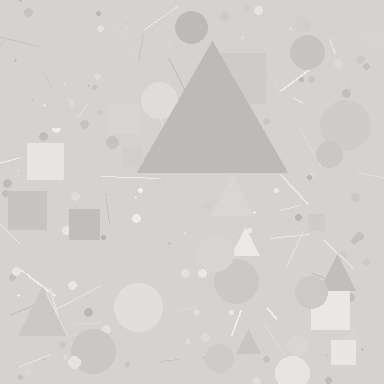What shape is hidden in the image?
A triangle is hidden in the image.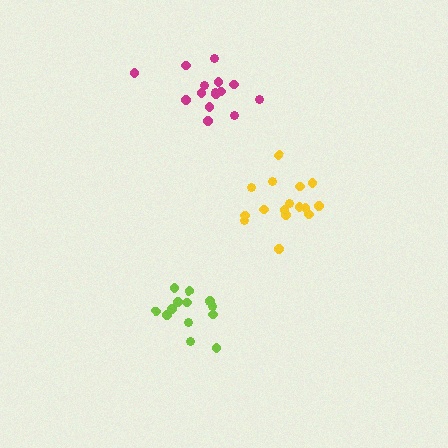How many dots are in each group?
Group 1: 14 dots, Group 2: 16 dots, Group 3: 16 dots (46 total).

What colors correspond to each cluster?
The clusters are colored: lime, magenta, yellow.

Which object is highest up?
The magenta cluster is topmost.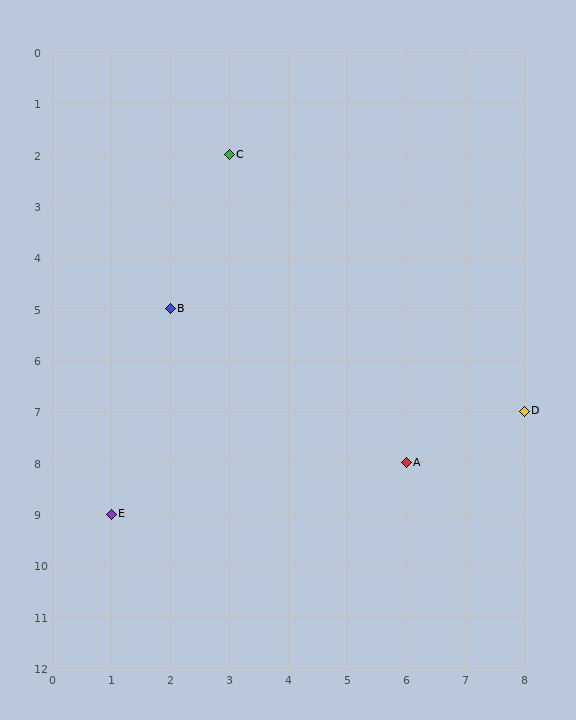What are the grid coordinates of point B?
Point B is at grid coordinates (2, 5).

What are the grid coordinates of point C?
Point C is at grid coordinates (3, 2).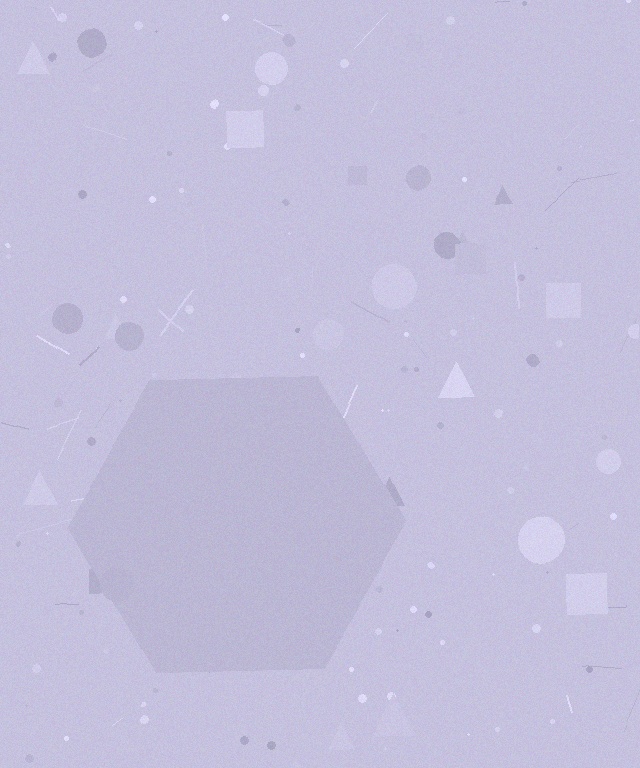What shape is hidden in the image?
A hexagon is hidden in the image.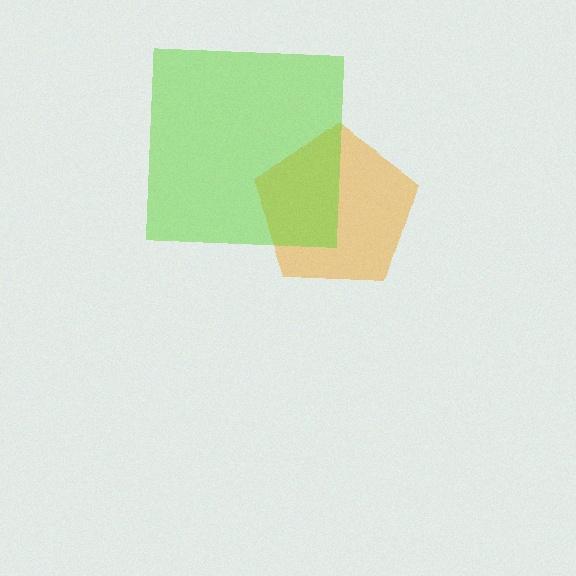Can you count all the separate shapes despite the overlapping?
Yes, there are 2 separate shapes.